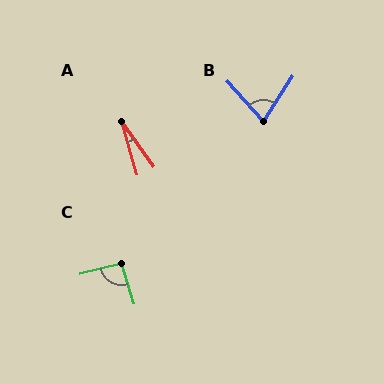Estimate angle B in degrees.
Approximately 75 degrees.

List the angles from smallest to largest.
A (20°), B (75°), C (94°).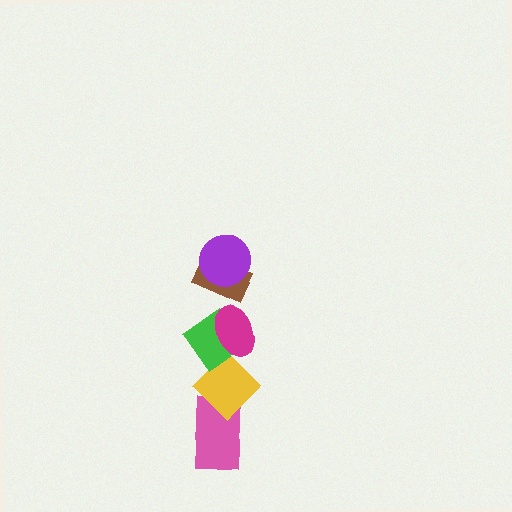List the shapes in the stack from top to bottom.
From top to bottom: the purple circle, the brown rectangle, the magenta ellipse, the green diamond, the yellow diamond, the pink rectangle.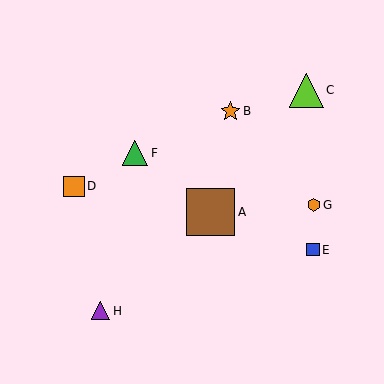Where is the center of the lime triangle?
The center of the lime triangle is at (306, 90).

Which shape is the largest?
The brown square (labeled A) is the largest.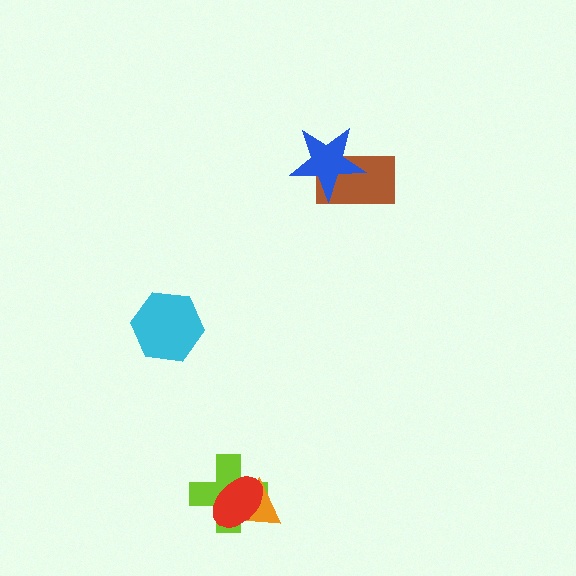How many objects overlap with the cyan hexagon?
0 objects overlap with the cyan hexagon.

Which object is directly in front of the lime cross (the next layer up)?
The orange triangle is directly in front of the lime cross.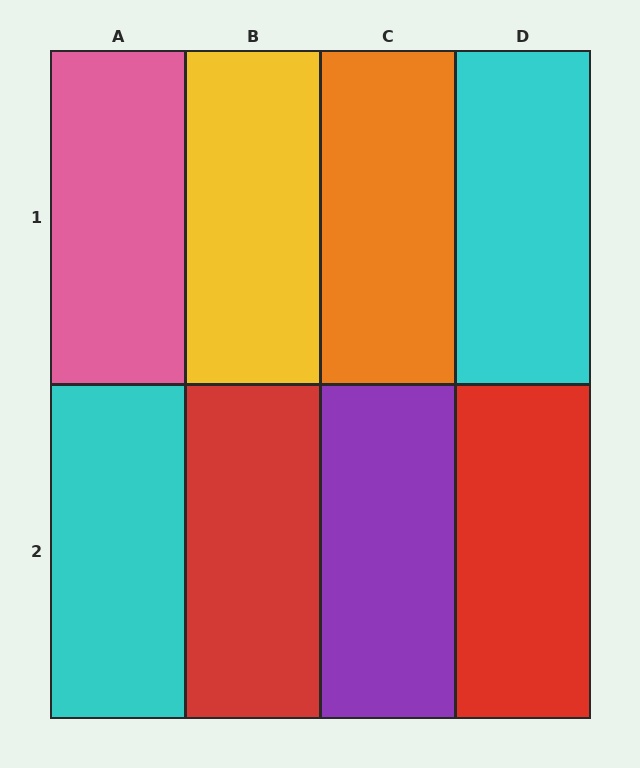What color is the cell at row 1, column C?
Orange.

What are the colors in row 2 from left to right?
Cyan, red, purple, red.